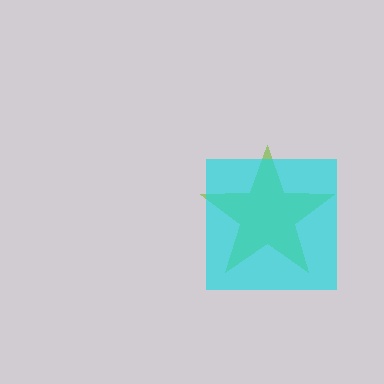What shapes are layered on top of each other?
The layered shapes are: a lime star, a cyan square.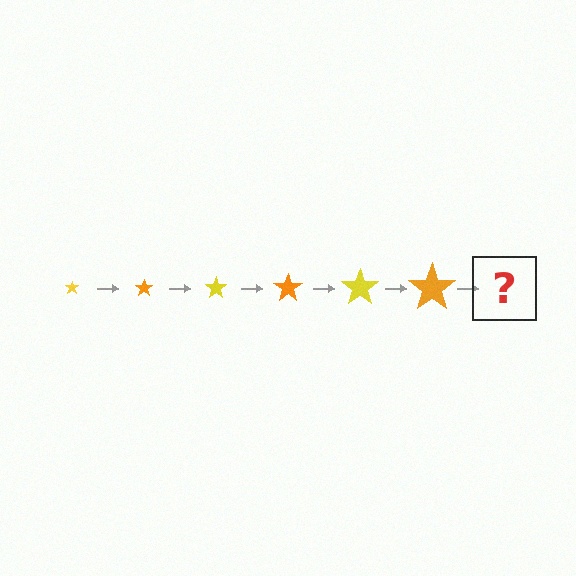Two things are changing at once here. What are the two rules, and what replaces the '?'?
The two rules are that the star grows larger each step and the color cycles through yellow and orange. The '?' should be a yellow star, larger than the previous one.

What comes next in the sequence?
The next element should be a yellow star, larger than the previous one.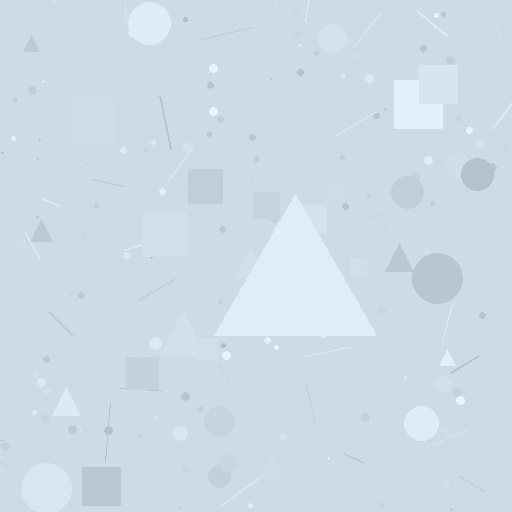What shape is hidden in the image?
A triangle is hidden in the image.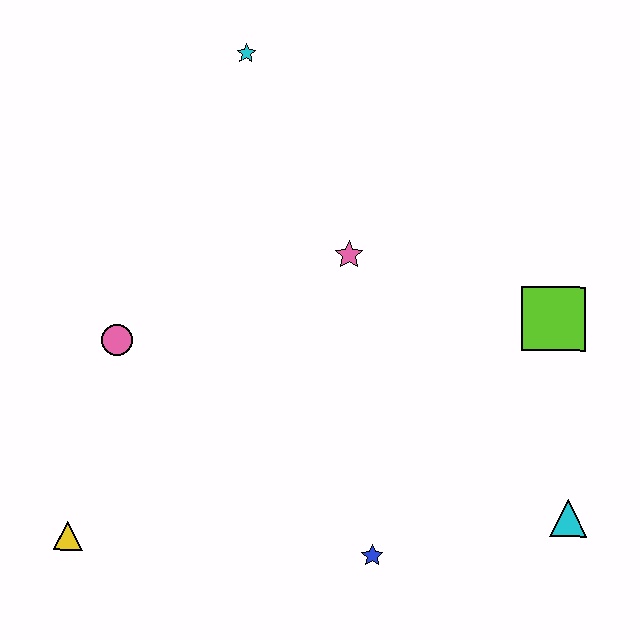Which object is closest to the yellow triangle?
The pink circle is closest to the yellow triangle.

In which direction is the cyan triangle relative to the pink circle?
The cyan triangle is to the right of the pink circle.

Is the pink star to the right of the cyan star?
Yes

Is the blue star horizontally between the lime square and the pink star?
Yes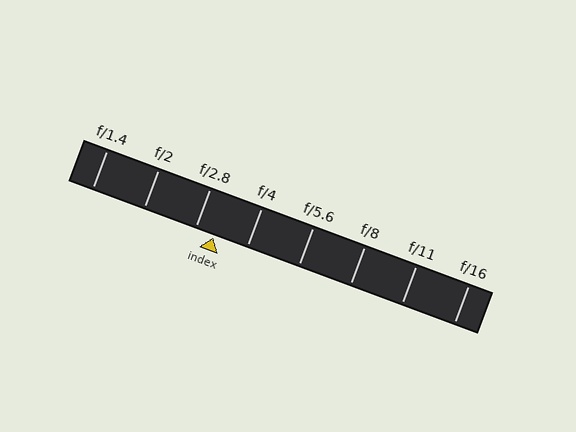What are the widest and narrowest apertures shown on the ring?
The widest aperture shown is f/1.4 and the narrowest is f/16.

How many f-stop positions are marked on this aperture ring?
There are 8 f-stop positions marked.